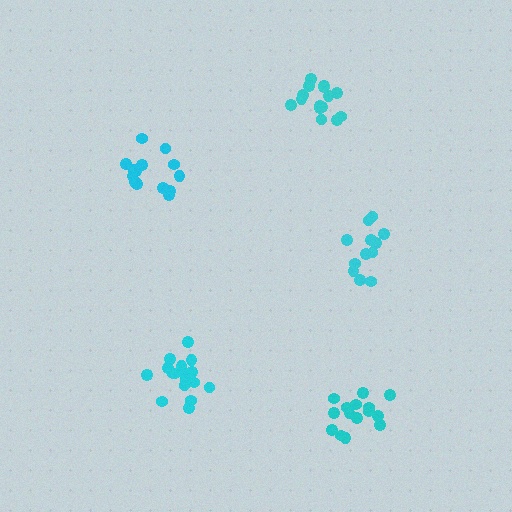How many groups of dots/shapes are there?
There are 5 groups.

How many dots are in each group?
Group 1: 18 dots, Group 2: 12 dots, Group 3: 14 dots, Group 4: 15 dots, Group 5: 15 dots (74 total).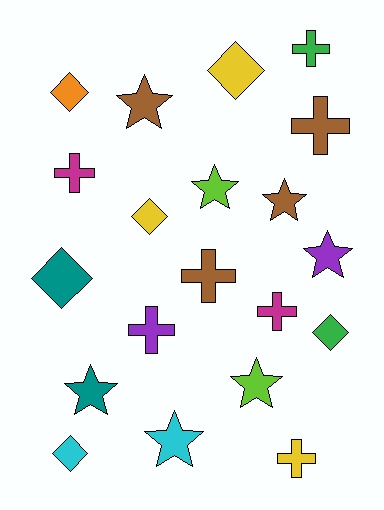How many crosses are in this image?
There are 7 crosses.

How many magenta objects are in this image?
There are 2 magenta objects.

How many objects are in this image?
There are 20 objects.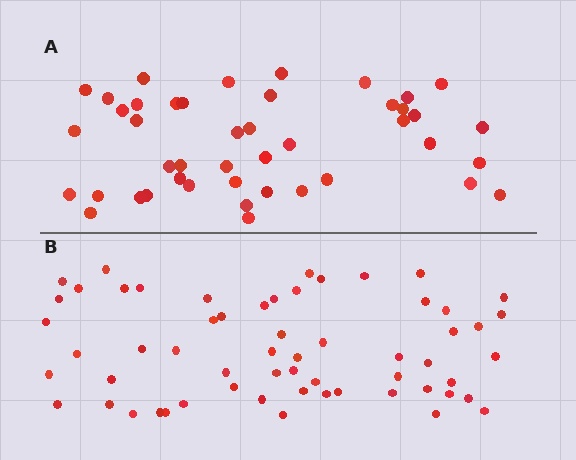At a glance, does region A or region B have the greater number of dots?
Region B (the bottom region) has more dots.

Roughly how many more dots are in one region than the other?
Region B has approximately 15 more dots than region A.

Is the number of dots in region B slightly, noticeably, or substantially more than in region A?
Region B has noticeably more, but not dramatically so. The ratio is roughly 1.3 to 1.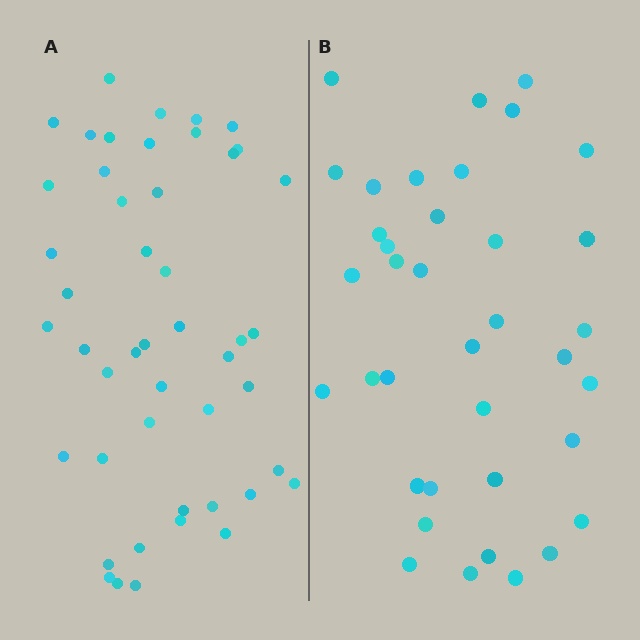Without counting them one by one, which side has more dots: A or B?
Region A (the left region) has more dots.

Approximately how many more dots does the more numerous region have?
Region A has roughly 10 or so more dots than region B.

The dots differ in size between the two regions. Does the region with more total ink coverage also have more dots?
No. Region B has more total ink coverage because its dots are larger, but region A actually contains more individual dots. Total area can be misleading — the number of items is what matters here.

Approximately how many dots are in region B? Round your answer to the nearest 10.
About 40 dots. (The exact count is 37, which rounds to 40.)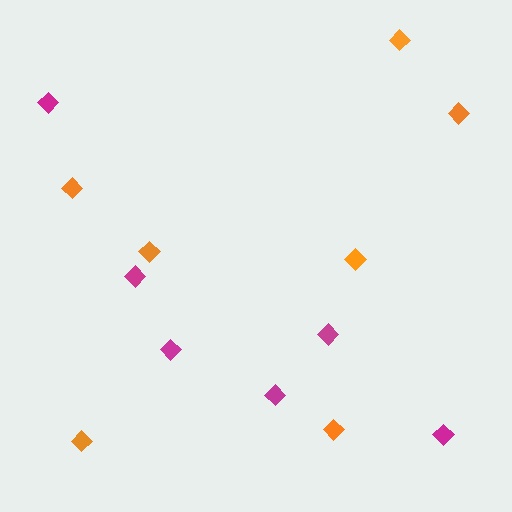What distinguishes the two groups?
There are 2 groups: one group of magenta diamonds (6) and one group of orange diamonds (7).